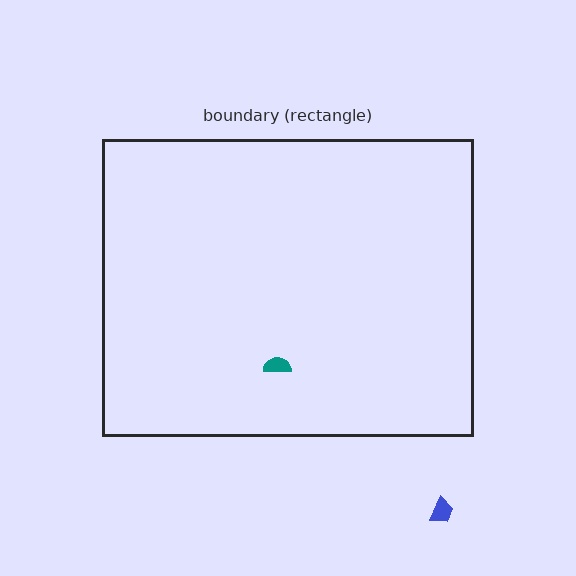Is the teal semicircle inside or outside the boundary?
Inside.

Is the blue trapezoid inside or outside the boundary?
Outside.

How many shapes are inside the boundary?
1 inside, 1 outside.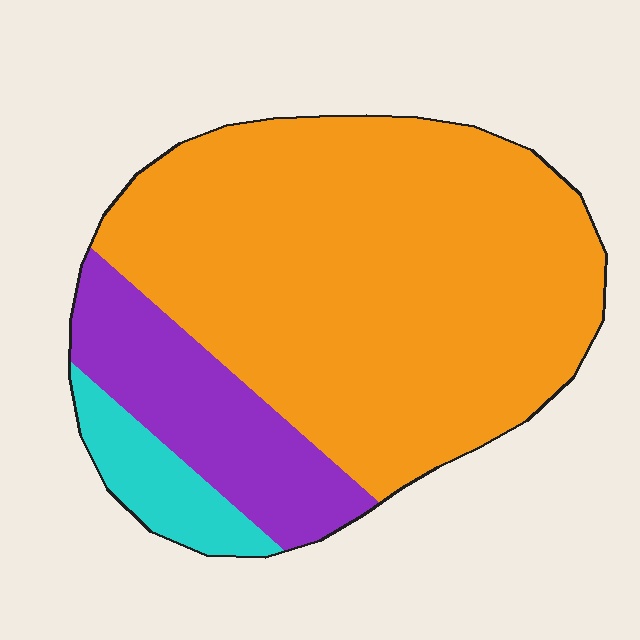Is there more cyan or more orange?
Orange.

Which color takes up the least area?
Cyan, at roughly 10%.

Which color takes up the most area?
Orange, at roughly 75%.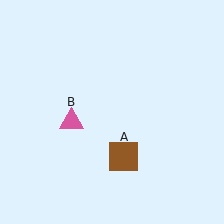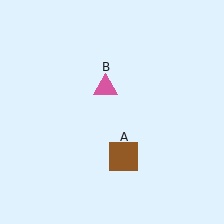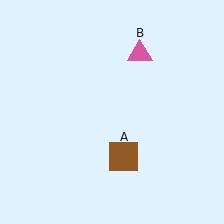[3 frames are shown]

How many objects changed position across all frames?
1 object changed position: pink triangle (object B).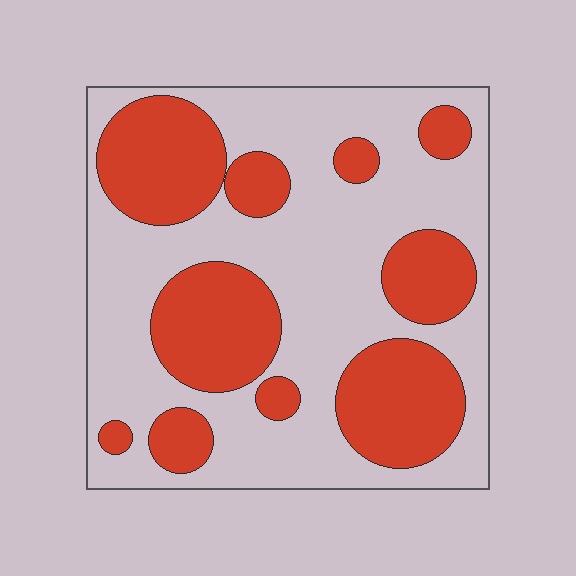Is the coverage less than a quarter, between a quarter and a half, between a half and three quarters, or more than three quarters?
Between a quarter and a half.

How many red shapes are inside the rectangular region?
10.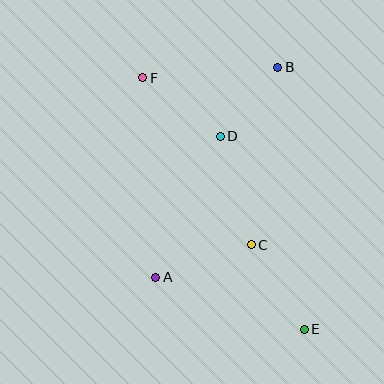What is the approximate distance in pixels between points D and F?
The distance between D and F is approximately 97 pixels.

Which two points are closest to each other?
Points B and D are closest to each other.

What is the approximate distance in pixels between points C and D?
The distance between C and D is approximately 113 pixels.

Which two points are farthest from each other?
Points E and F are farthest from each other.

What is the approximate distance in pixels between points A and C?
The distance between A and C is approximately 101 pixels.